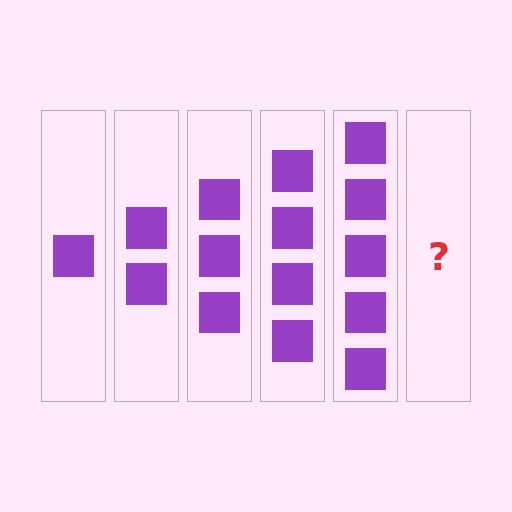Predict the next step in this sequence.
The next step is 6 squares.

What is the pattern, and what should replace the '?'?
The pattern is that each step adds one more square. The '?' should be 6 squares.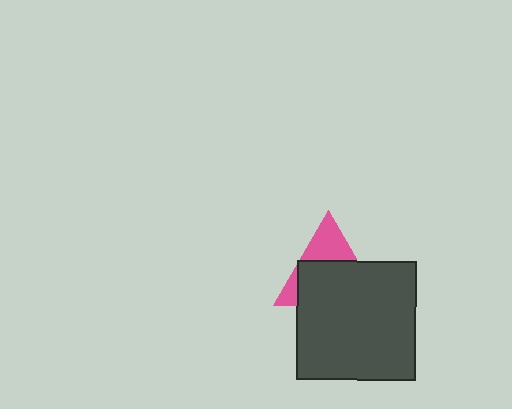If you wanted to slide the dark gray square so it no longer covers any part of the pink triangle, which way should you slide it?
Slide it down — that is the most direct way to separate the two shapes.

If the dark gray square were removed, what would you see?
You would see the complete pink triangle.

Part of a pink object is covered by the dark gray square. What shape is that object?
It is a triangle.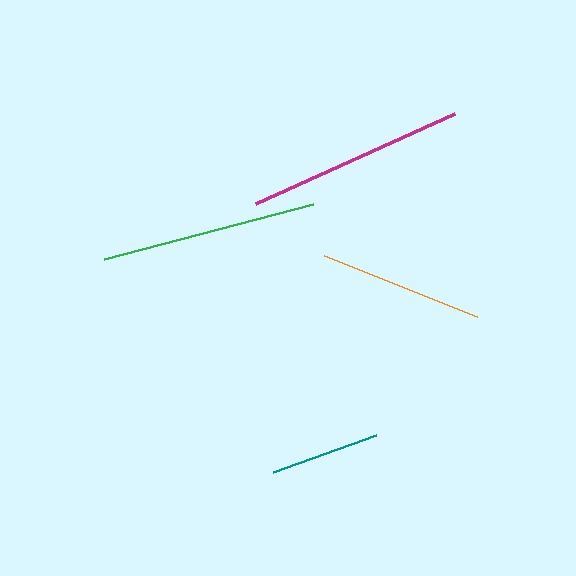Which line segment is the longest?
The magenta line is the longest at approximately 219 pixels.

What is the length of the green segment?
The green segment is approximately 215 pixels long.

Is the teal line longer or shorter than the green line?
The green line is longer than the teal line.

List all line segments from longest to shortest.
From longest to shortest: magenta, green, orange, teal.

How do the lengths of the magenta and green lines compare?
The magenta and green lines are approximately the same length.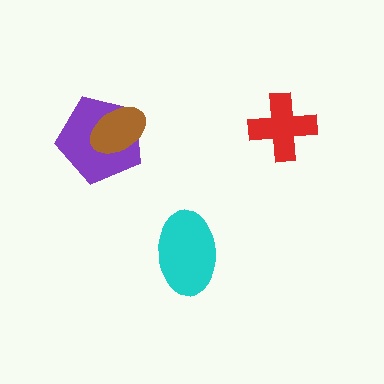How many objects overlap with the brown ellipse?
1 object overlaps with the brown ellipse.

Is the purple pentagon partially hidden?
Yes, it is partially covered by another shape.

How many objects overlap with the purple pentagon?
1 object overlaps with the purple pentagon.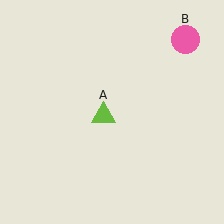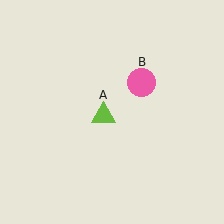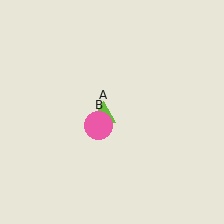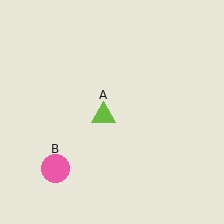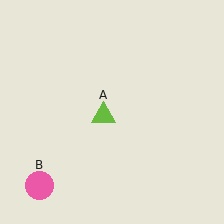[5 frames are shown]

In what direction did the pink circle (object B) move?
The pink circle (object B) moved down and to the left.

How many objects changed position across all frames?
1 object changed position: pink circle (object B).